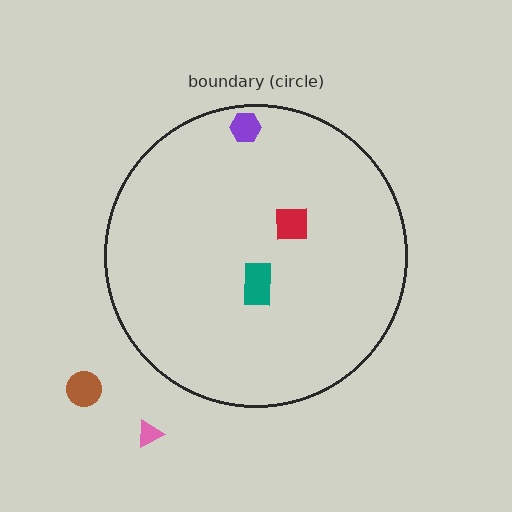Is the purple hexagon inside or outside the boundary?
Inside.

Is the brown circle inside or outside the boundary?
Outside.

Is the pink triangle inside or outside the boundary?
Outside.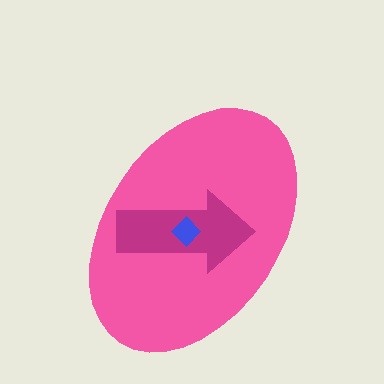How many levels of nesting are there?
3.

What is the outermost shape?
The pink ellipse.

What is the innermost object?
The blue diamond.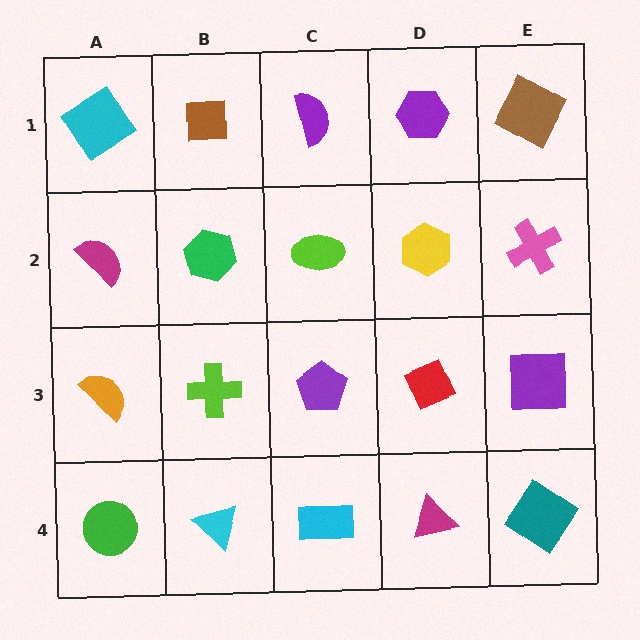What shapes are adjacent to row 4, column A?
An orange semicircle (row 3, column A), a cyan triangle (row 4, column B).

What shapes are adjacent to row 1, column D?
A yellow hexagon (row 2, column D), a purple semicircle (row 1, column C), a brown square (row 1, column E).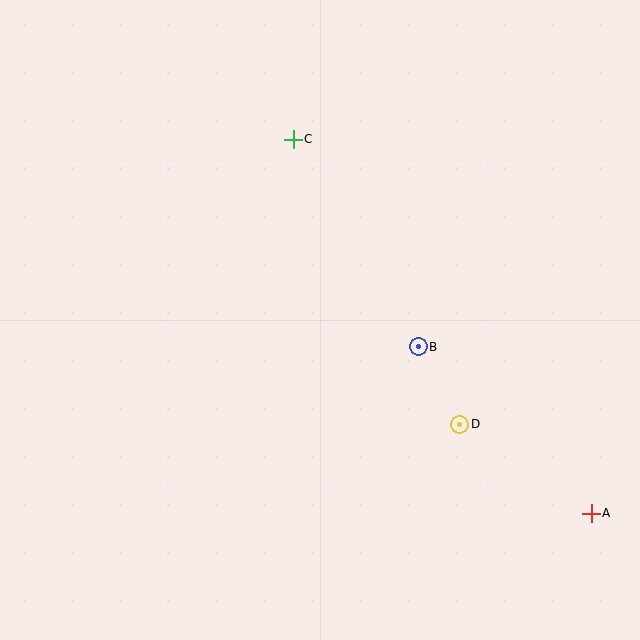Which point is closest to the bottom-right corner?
Point A is closest to the bottom-right corner.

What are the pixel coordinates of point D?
Point D is at (460, 424).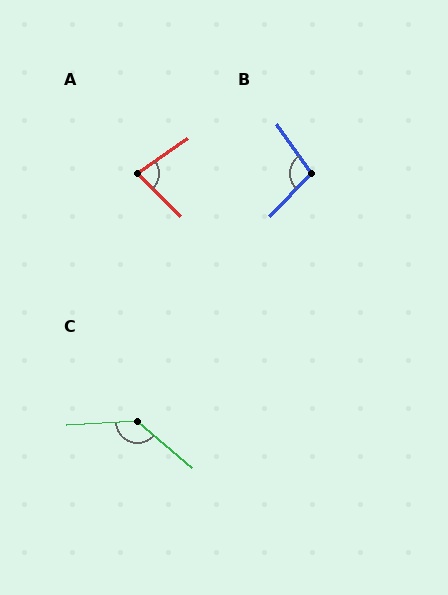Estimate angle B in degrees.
Approximately 101 degrees.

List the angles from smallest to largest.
A (80°), B (101°), C (137°).